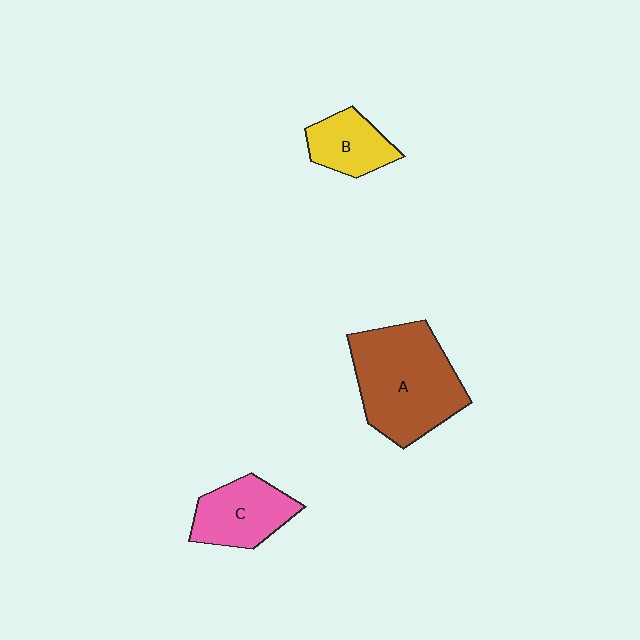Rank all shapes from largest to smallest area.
From largest to smallest: A (brown), C (pink), B (yellow).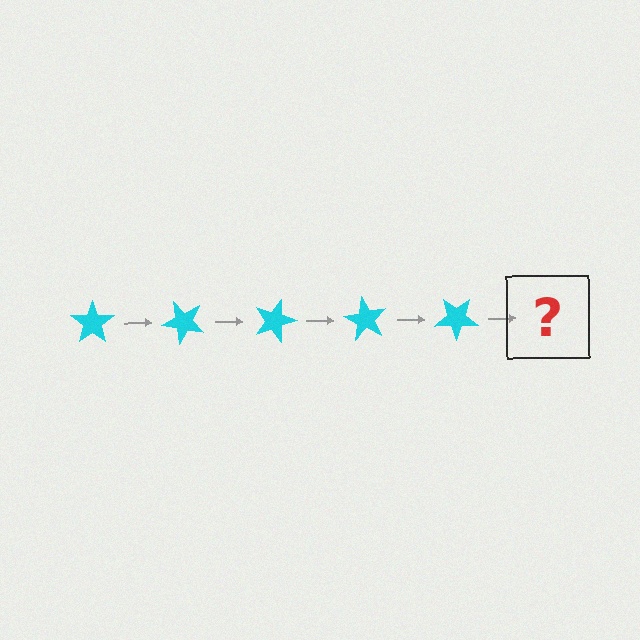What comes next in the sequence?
The next element should be a cyan star rotated 225 degrees.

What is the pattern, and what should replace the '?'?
The pattern is that the star rotates 45 degrees each step. The '?' should be a cyan star rotated 225 degrees.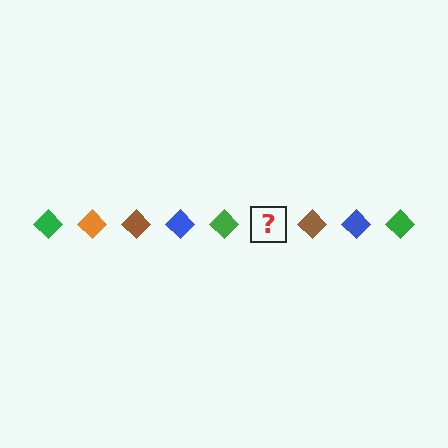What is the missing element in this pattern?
The missing element is an orange diamond.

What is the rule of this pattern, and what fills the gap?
The rule is that the pattern cycles through green, orange, brown, blue diamonds. The gap should be filled with an orange diamond.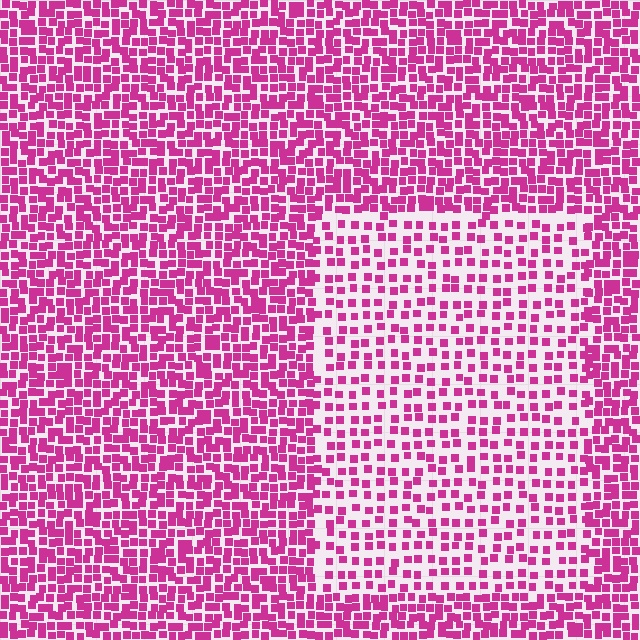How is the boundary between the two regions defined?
The boundary is defined by a change in element density (approximately 1.9x ratio). All elements are the same color, size, and shape.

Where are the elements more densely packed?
The elements are more densely packed outside the rectangle boundary.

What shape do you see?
I see a rectangle.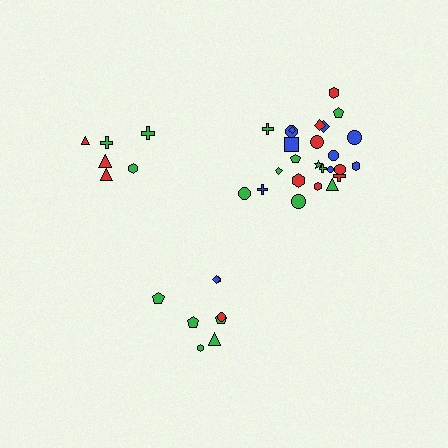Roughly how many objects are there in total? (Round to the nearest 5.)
Roughly 40 objects in total.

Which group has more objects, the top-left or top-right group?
The top-right group.